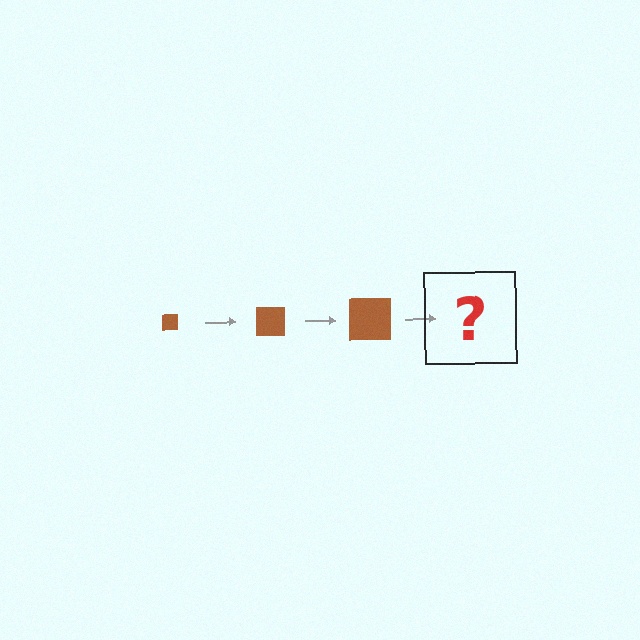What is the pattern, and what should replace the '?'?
The pattern is that the square gets progressively larger each step. The '?' should be a brown square, larger than the previous one.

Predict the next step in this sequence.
The next step is a brown square, larger than the previous one.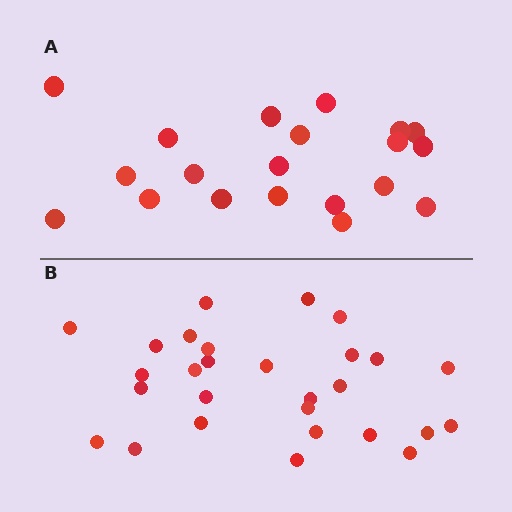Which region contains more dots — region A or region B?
Region B (the bottom region) has more dots.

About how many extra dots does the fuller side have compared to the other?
Region B has roughly 8 or so more dots than region A.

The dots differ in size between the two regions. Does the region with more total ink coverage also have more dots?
No. Region A has more total ink coverage because its dots are larger, but region B actually contains more individual dots. Total area can be misleading — the number of items is what matters here.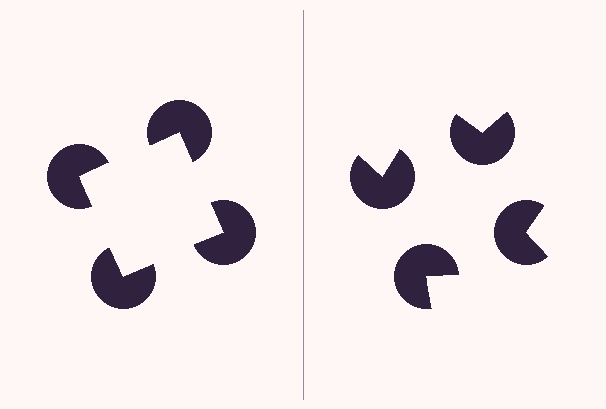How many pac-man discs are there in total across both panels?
8 — 4 on each side.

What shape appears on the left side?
An illusory square.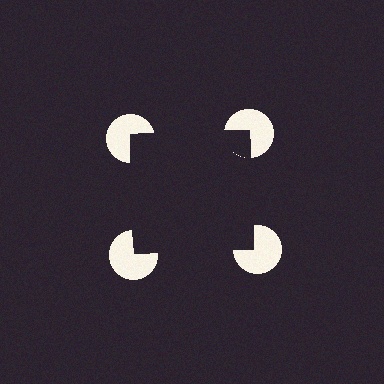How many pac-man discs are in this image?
There are 4 — one at each vertex of the illusory square.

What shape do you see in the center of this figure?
An illusory square — its edges are inferred from the aligned wedge cuts in the pac-man discs, not physically drawn.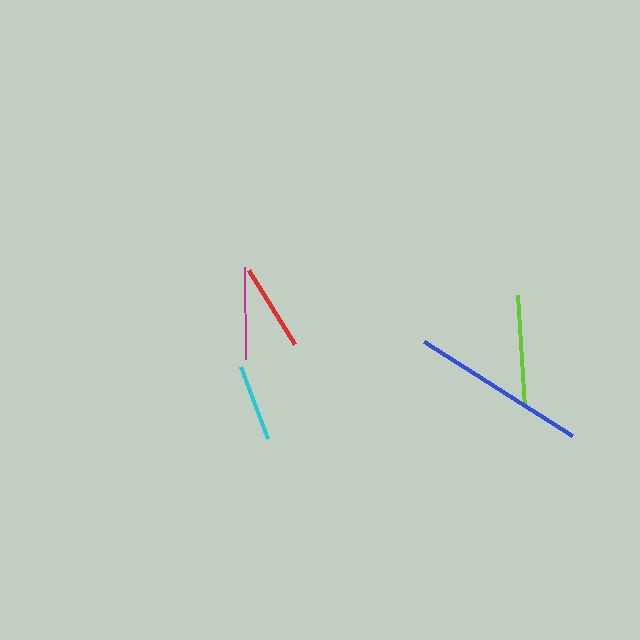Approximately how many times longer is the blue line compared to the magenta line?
The blue line is approximately 1.9 times the length of the magenta line.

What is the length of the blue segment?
The blue segment is approximately 175 pixels long.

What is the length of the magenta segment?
The magenta segment is approximately 91 pixels long.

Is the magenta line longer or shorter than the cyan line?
The magenta line is longer than the cyan line.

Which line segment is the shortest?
The cyan line is the shortest at approximately 77 pixels.